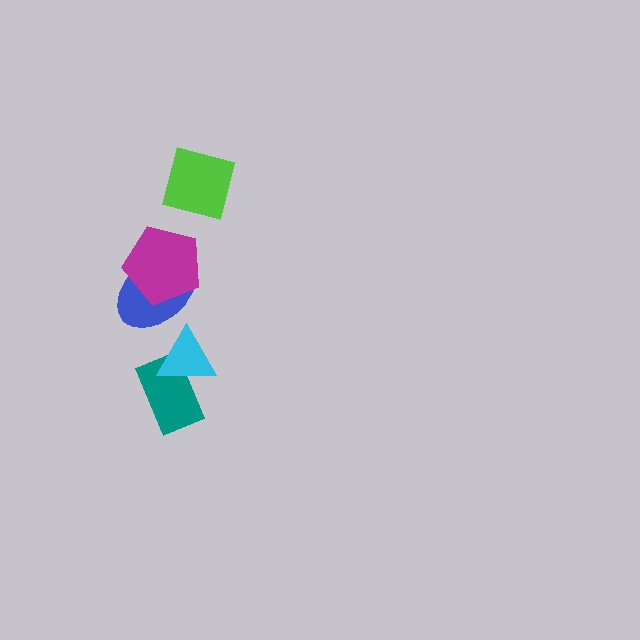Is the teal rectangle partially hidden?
Yes, it is partially covered by another shape.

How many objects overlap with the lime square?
0 objects overlap with the lime square.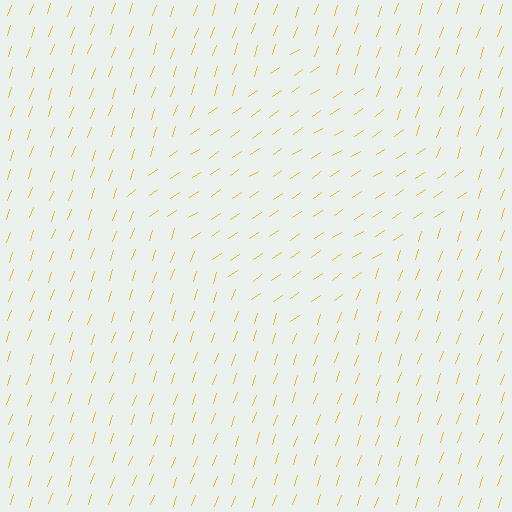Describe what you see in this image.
The image is filled with small yellow line segments. A diamond region in the image has lines oriented differently from the surrounding lines, creating a visible texture boundary.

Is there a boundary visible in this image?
Yes, there is a texture boundary formed by a change in line orientation.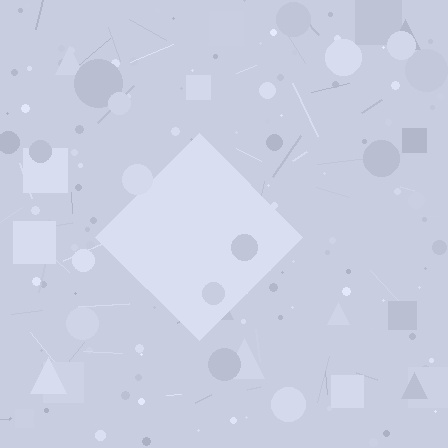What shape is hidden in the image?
A diamond is hidden in the image.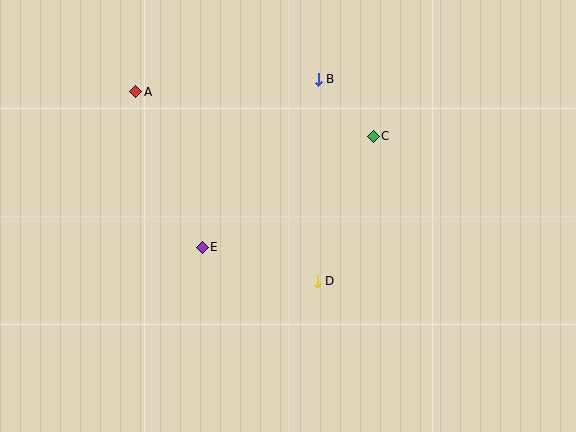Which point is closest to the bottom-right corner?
Point D is closest to the bottom-right corner.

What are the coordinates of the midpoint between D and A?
The midpoint between D and A is at (226, 187).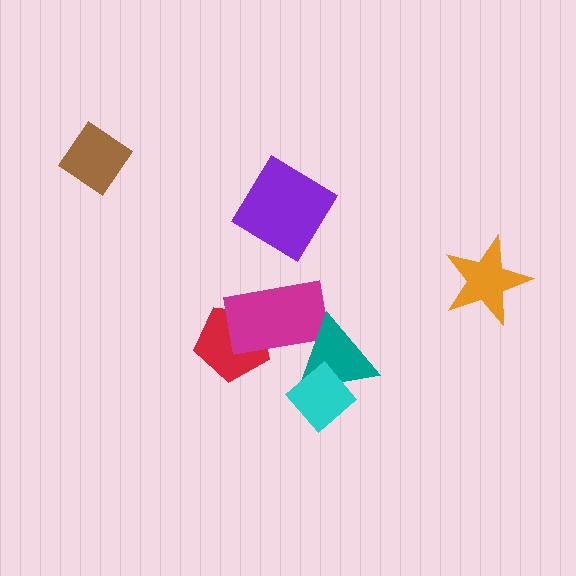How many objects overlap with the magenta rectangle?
2 objects overlap with the magenta rectangle.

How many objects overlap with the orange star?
0 objects overlap with the orange star.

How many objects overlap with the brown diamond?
0 objects overlap with the brown diamond.